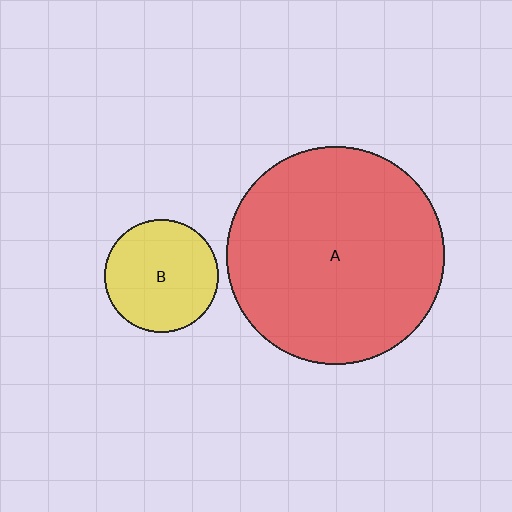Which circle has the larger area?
Circle A (red).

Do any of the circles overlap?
No, none of the circles overlap.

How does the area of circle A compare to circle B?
Approximately 3.7 times.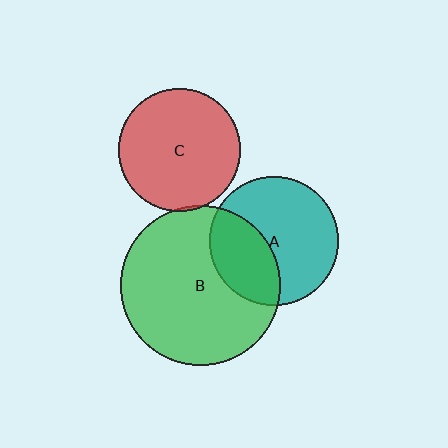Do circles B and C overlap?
Yes.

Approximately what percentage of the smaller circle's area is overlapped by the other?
Approximately 5%.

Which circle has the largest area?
Circle B (green).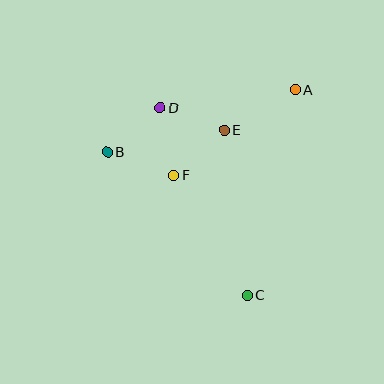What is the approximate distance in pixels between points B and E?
The distance between B and E is approximately 120 pixels.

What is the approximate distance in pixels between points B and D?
The distance between B and D is approximately 69 pixels.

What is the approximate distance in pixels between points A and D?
The distance between A and D is approximately 136 pixels.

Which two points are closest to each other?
Points E and F are closest to each other.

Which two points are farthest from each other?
Points A and C are farthest from each other.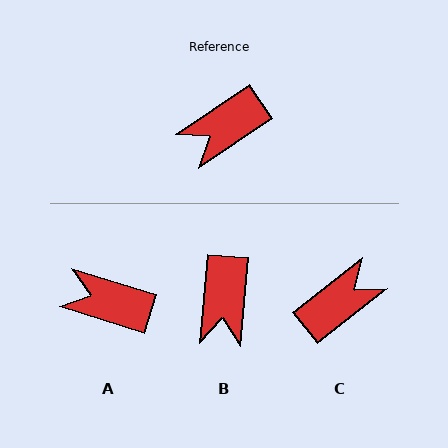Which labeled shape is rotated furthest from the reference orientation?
C, about 176 degrees away.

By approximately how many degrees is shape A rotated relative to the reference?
Approximately 51 degrees clockwise.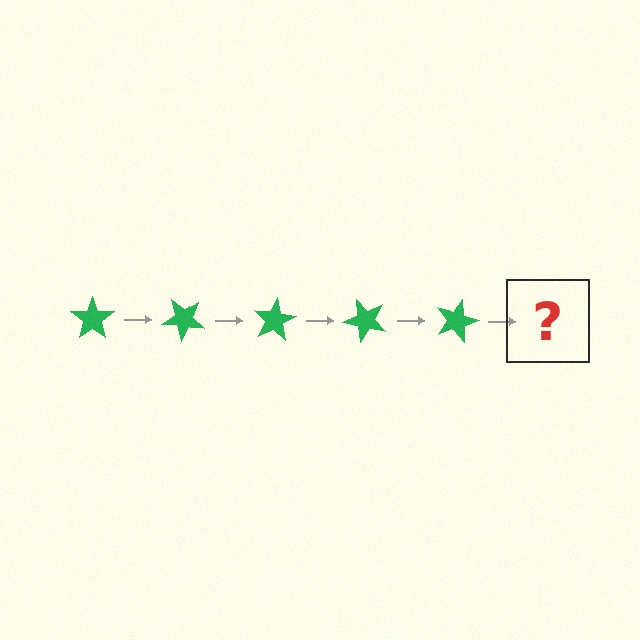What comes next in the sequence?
The next element should be a green star rotated 200 degrees.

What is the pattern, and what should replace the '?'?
The pattern is that the star rotates 40 degrees each step. The '?' should be a green star rotated 200 degrees.